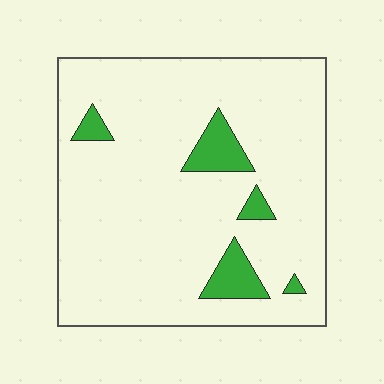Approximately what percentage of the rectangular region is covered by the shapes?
Approximately 10%.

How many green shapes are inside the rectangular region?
5.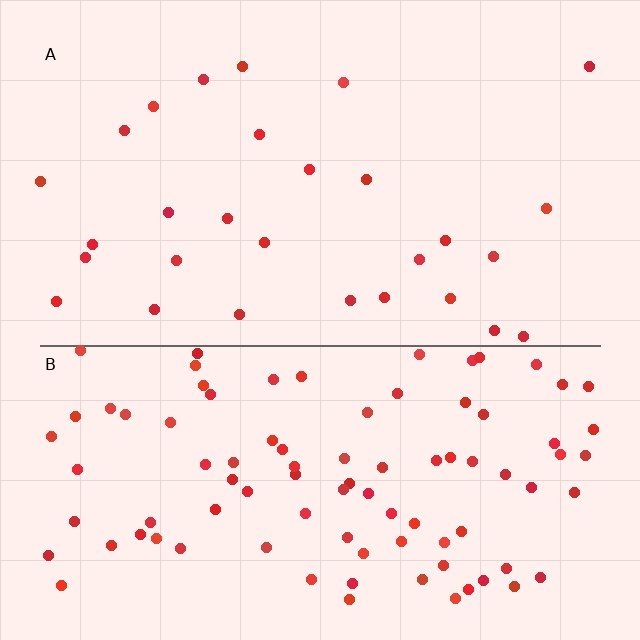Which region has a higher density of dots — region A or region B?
B (the bottom).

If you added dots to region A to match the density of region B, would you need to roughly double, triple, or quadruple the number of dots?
Approximately triple.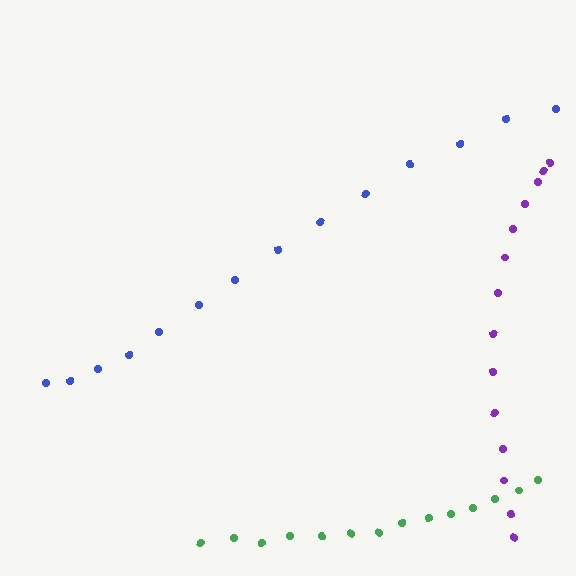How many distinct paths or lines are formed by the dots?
There are 3 distinct paths.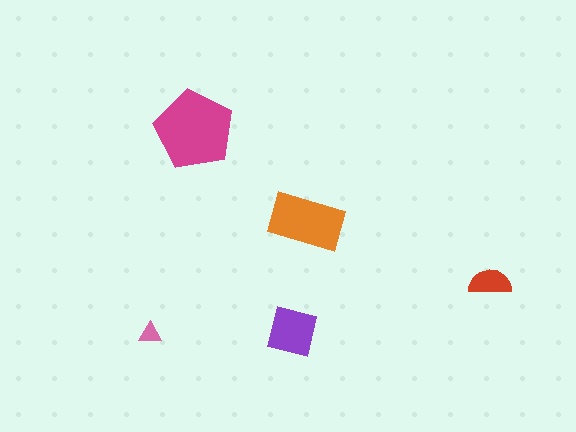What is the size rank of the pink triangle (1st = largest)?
5th.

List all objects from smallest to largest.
The pink triangle, the red semicircle, the purple square, the orange rectangle, the magenta pentagon.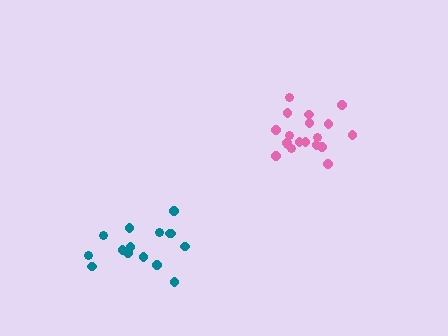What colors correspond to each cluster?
The clusters are colored: pink, teal.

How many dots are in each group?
Group 1: 19 dots, Group 2: 15 dots (34 total).